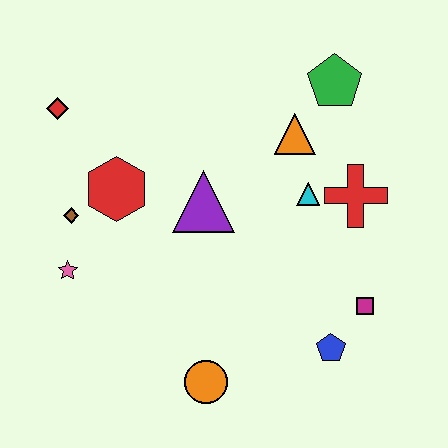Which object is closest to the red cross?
The cyan triangle is closest to the red cross.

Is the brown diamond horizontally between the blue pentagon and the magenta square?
No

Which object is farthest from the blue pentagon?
The red diamond is farthest from the blue pentagon.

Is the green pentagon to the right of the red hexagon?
Yes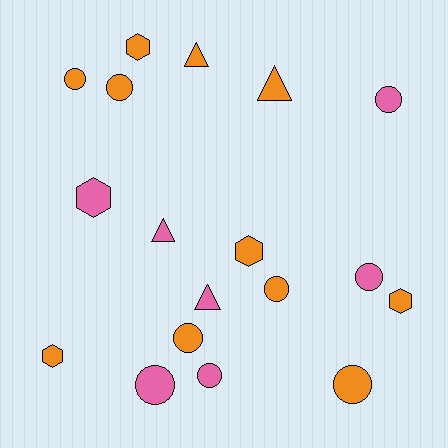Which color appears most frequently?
Orange, with 11 objects.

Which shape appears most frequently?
Circle, with 9 objects.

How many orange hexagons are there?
There are 4 orange hexagons.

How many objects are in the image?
There are 18 objects.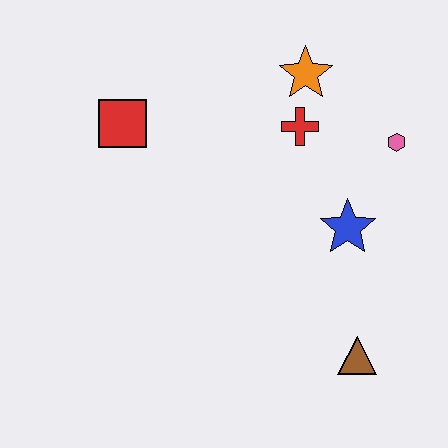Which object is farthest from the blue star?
The red square is farthest from the blue star.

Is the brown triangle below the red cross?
Yes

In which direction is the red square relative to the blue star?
The red square is to the left of the blue star.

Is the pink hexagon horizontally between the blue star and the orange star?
No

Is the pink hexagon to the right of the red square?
Yes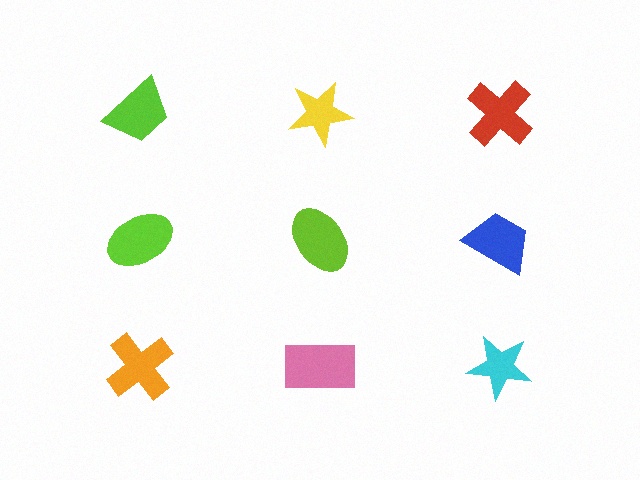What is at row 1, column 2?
A yellow star.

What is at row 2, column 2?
A lime ellipse.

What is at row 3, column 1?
An orange cross.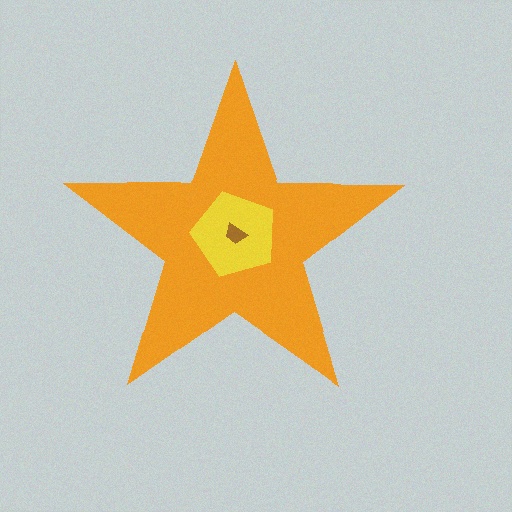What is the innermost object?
The brown trapezoid.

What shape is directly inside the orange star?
The yellow pentagon.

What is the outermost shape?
The orange star.